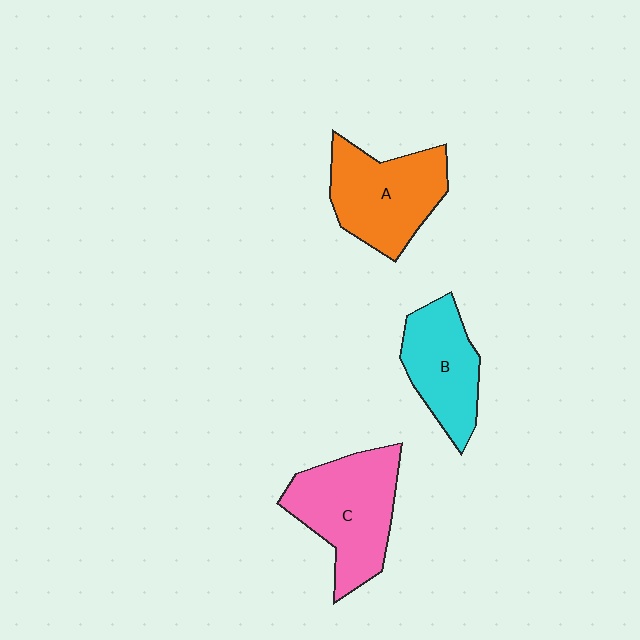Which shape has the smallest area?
Shape B (cyan).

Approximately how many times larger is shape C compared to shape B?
Approximately 1.3 times.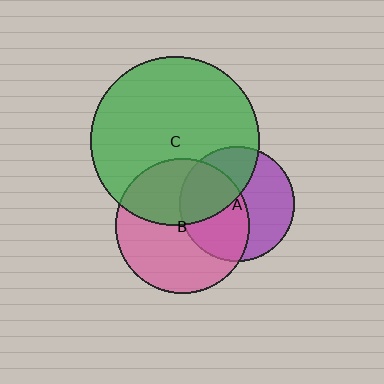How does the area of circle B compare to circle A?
Approximately 1.4 times.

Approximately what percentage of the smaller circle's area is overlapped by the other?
Approximately 40%.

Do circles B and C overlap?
Yes.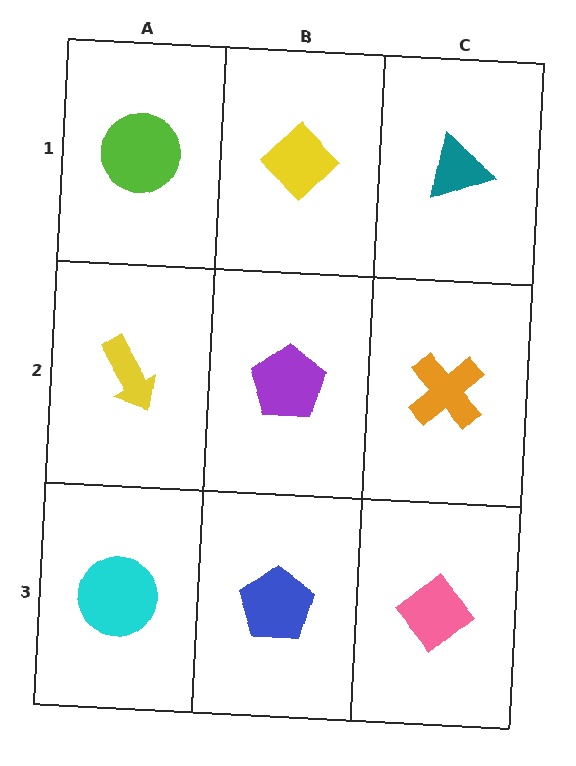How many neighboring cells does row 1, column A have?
2.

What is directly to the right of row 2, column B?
An orange cross.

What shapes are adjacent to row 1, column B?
A purple pentagon (row 2, column B), a lime circle (row 1, column A), a teal triangle (row 1, column C).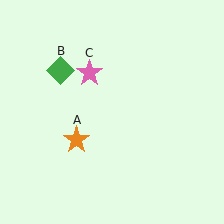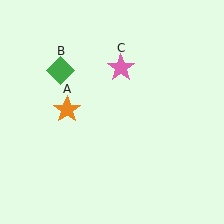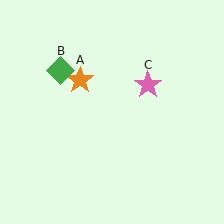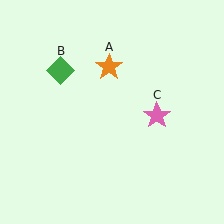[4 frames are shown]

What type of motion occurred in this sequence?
The orange star (object A), pink star (object C) rotated clockwise around the center of the scene.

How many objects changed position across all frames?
2 objects changed position: orange star (object A), pink star (object C).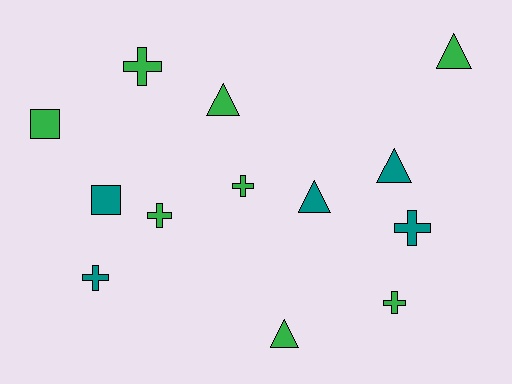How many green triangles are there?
There are 3 green triangles.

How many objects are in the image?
There are 13 objects.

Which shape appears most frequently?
Cross, with 6 objects.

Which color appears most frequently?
Green, with 8 objects.